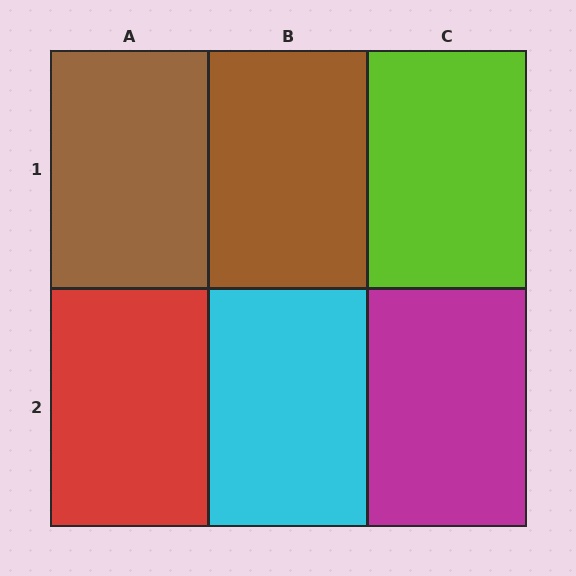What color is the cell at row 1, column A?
Brown.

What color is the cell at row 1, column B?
Brown.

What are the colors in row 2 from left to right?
Red, cyan, magenta.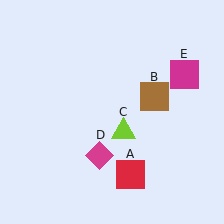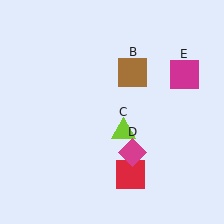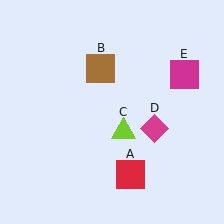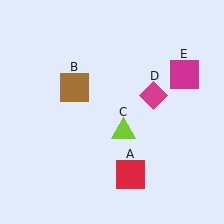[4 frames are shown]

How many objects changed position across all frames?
2 objects changed position: brown square (object B), magenta diamond (object D).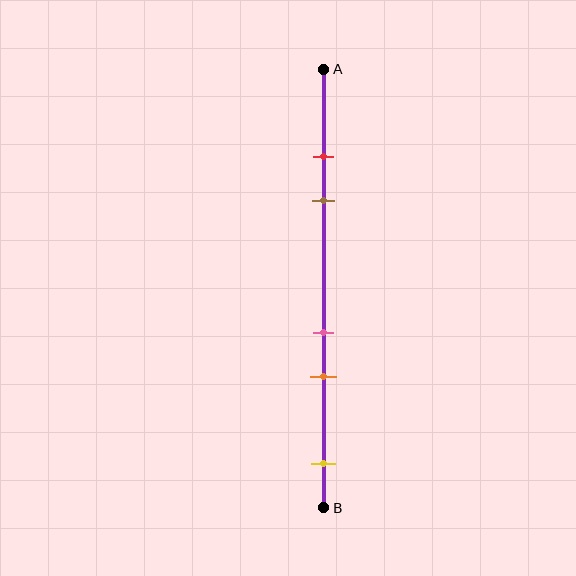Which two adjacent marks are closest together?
The red and brown marks are the closest adjacent pair.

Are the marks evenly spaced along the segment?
No, the marks are not evenly spaced.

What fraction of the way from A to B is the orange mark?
The orange mark is approximately 70% (0.7) of the way from A to B.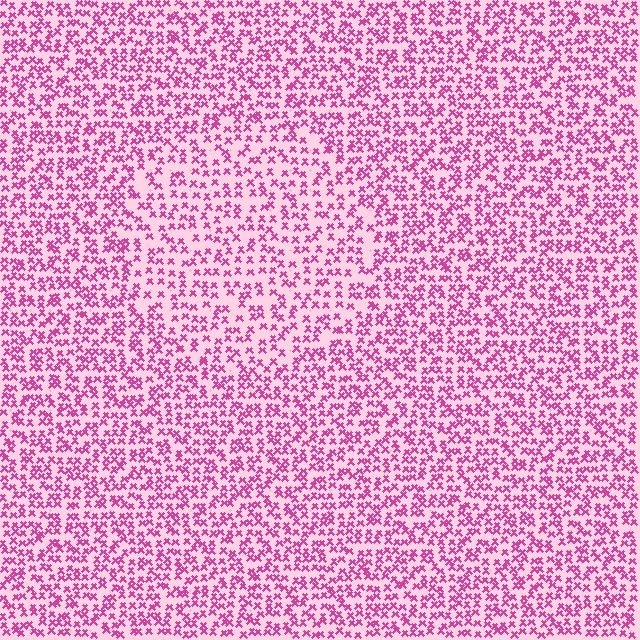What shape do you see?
I see a circle.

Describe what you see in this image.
The image contains small magenta elements arranged at two different densities. A circle-shaped region is visible where the elements are less densely packed than the surrounding area.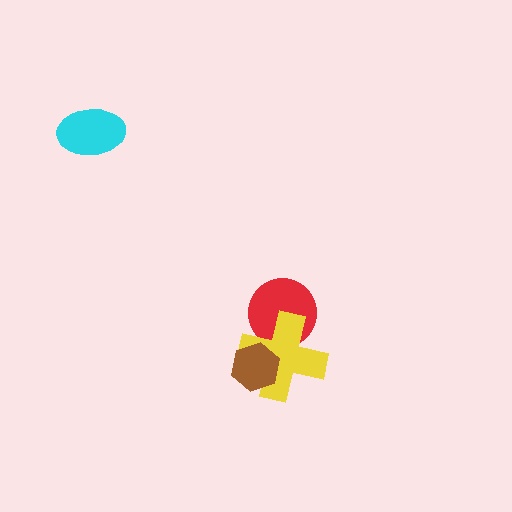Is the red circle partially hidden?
Yes, it is partially covered by another shape.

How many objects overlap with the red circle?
1 object overlaps with the red circle.